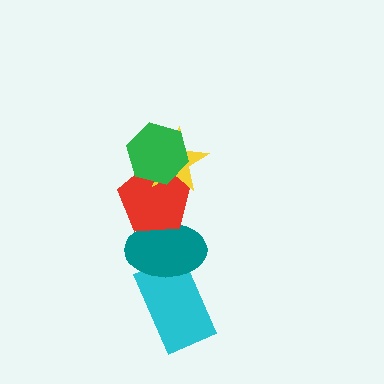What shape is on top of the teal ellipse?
The red pentagon is on top of the teal ellipse.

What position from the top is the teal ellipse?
The teal ellipse is 4th from the top.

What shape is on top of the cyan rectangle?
The teal ellipse is on top of the cyan rectangle.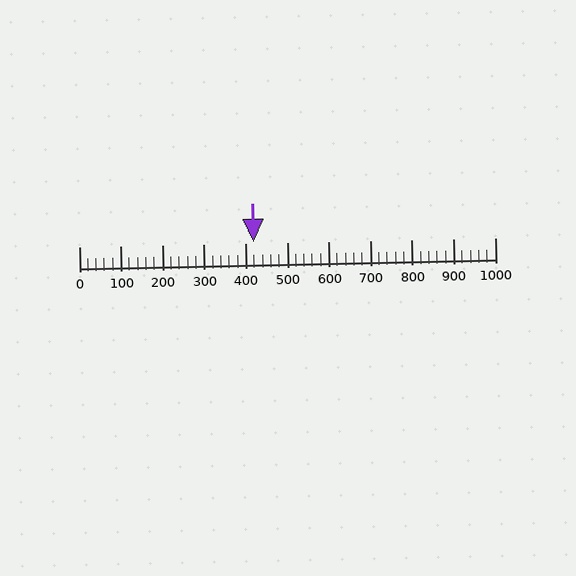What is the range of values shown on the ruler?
The ruler shows values from 0 to 1000.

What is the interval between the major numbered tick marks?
The major tick marks are spaced 100 units apart.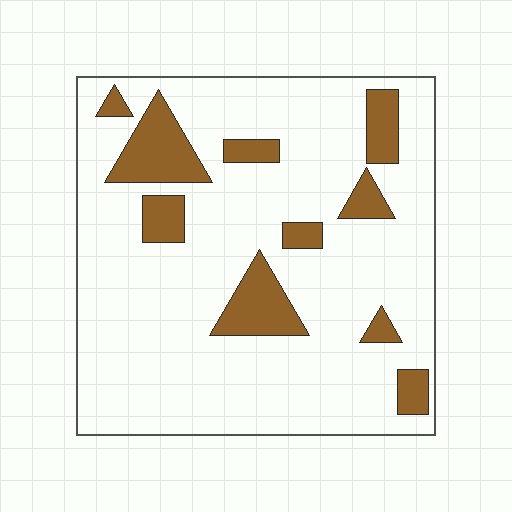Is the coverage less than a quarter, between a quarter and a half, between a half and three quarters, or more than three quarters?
Less than a quarter.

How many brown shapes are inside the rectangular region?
10.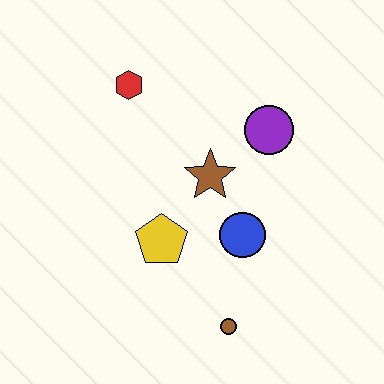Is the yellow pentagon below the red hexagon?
Yes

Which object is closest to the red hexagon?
The brown star is closest to the red hexagon.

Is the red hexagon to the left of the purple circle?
Yes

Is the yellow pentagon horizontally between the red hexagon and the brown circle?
Yes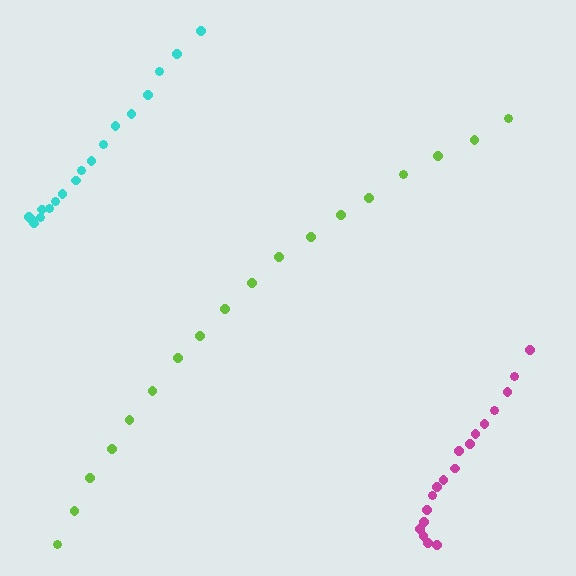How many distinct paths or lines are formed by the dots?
There are 3 distinct paths.